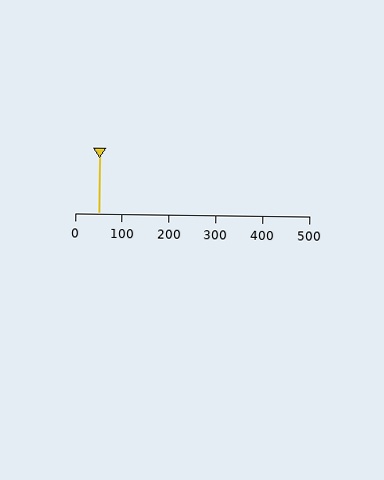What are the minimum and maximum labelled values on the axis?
The axis runs from 0 to 500.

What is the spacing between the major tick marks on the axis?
The major ticks are spaced 100 apart.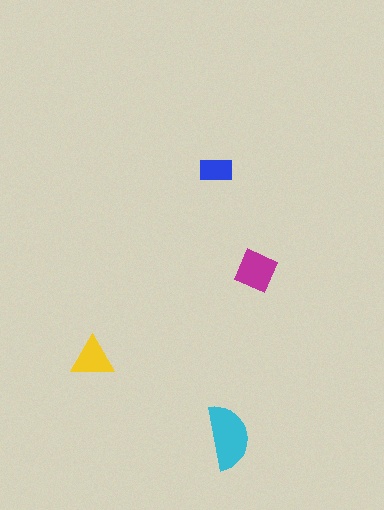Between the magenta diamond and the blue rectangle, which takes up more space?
The magenta diamond.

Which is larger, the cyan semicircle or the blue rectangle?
The cyan semicircle.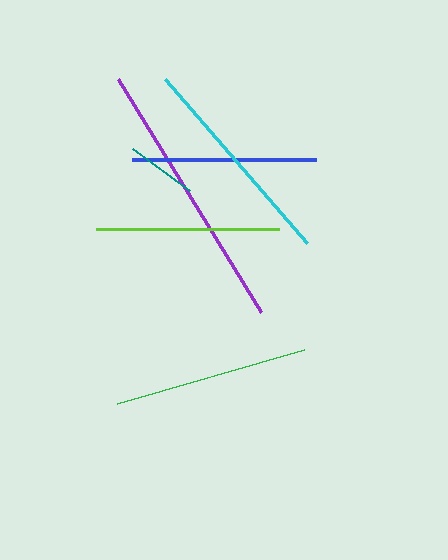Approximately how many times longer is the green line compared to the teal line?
The green line is approximately 2.7 times the length of the teal line.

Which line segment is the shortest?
The teal line is the shortest at approximately 71 pixels.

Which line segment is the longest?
The purple line is the longest at approximately 273 pixels.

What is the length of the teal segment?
The teal segment is approximately 71 pixels long.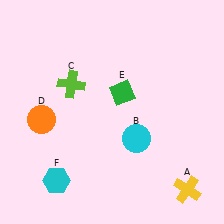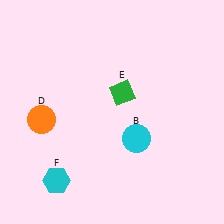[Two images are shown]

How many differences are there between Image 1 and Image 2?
There are 2 differences between the two images.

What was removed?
The lime cross (C), the yellow cross (A) were removed in Image 2.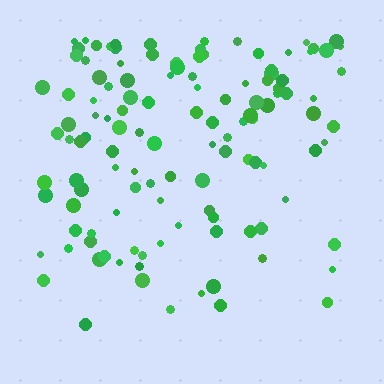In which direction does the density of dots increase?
From bottom to top, with the top side densest.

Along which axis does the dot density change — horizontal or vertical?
Vertical.